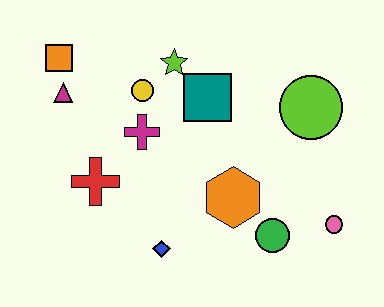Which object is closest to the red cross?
The magenta cross is closest to the red cross.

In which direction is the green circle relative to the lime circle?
The green circle is below the lime circle.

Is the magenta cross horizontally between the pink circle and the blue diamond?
No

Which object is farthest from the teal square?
The pink circle is farthest from the teal square.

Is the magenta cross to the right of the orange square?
Yes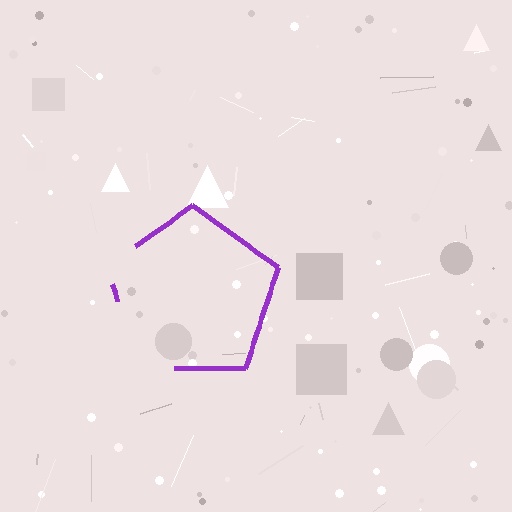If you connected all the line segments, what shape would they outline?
They would outline a pentagon.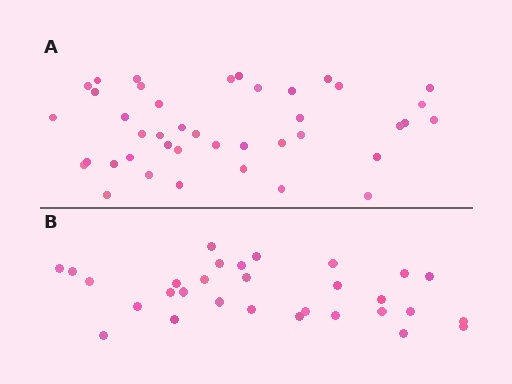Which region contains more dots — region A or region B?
Region A (the top region) has more dots.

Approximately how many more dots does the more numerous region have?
Region A has roughly 12 or so more dots than region B.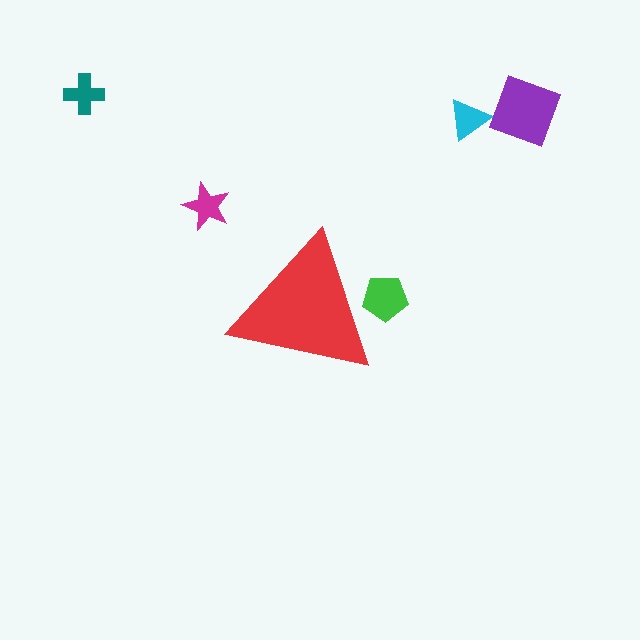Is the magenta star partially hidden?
No, the magenta star is fully visible.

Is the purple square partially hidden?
No, the purple square is fully visible.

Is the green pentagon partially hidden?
Yes, the green pentagon is partially hidden behind the red triangle.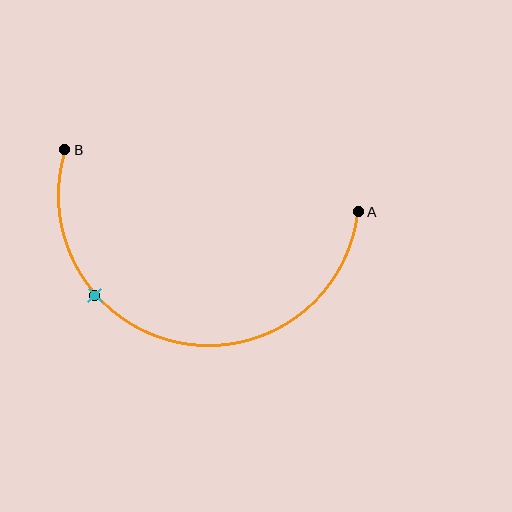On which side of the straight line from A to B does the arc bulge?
The arc bulges below the straight line connecting A and B.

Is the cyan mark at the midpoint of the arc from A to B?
No. The cyan mark lies on the arc but is closer to endpoint B. The arc midpoint would be at the point on the curve equidistant along the arc from both A and B.